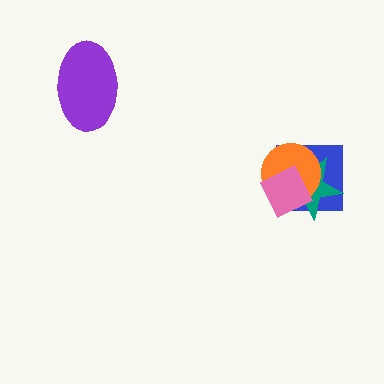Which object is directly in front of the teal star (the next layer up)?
The orange circle is directly in front of the teal star.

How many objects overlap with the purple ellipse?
0 objects overlap with the purple ellipse.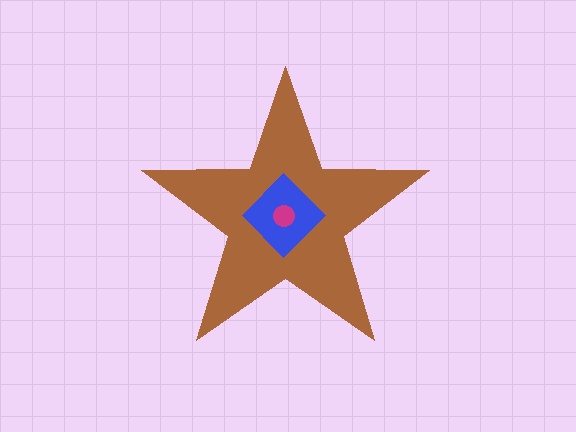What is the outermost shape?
The brown star.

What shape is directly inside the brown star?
The blue diamond.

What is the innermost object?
The magenta circle.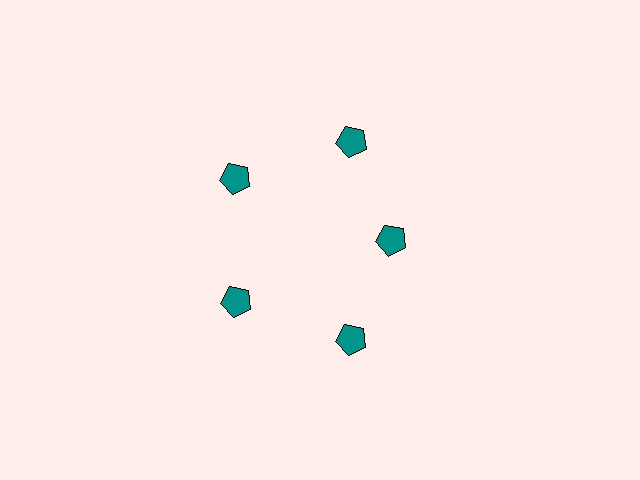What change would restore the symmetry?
The symmetry would be restored by moving it outward, back onto the ring so that all 5 pentagons sit at equal angles and equal distance from the center.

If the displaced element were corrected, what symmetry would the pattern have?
It would have 5-fold rotational symmetry — the pattern would map onto itself every 72 degrees.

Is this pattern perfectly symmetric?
No. The 5 teal pentagons are arranged in a ring, but one element near the 3 o'clock position is pulled inward toward the center, breaking the 5-fold rotational symmetry.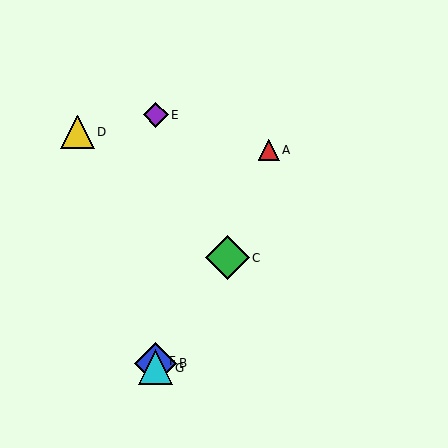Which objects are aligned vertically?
Objects B, E, F, G are aligned vertically.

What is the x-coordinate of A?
Object A is at x≈269.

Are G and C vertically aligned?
No, G is at x≈156 and C is at x≈228.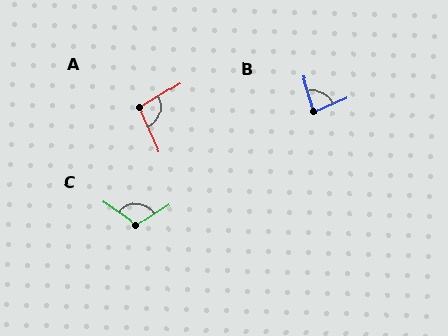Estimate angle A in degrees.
Approximately 98 degrees.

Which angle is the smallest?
B, at approximately 83 degrees.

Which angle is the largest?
C, at approximately 112 degrees.